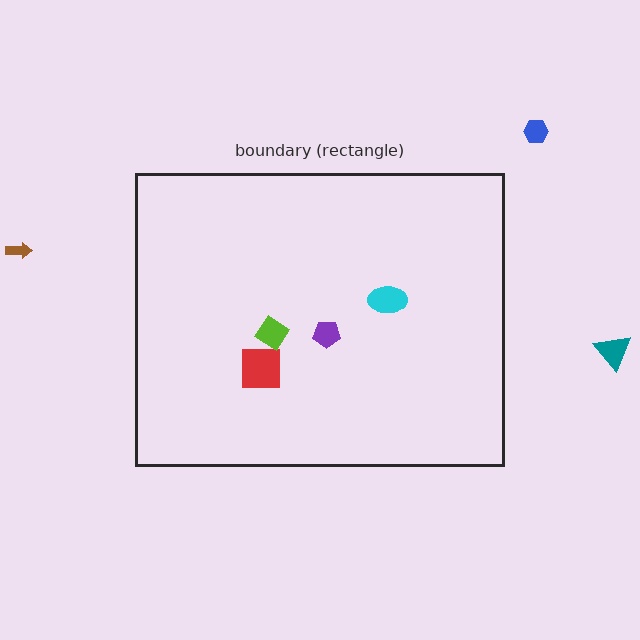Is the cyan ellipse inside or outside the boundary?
Inside.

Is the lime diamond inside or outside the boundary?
Inside.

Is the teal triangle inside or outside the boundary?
Outside.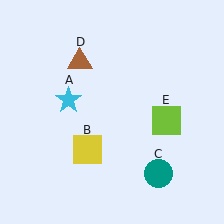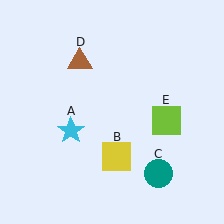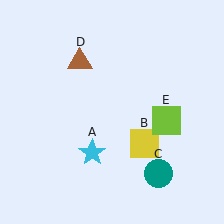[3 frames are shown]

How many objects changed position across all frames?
2 objects changed position: cyan star (object A), yellow square (object B).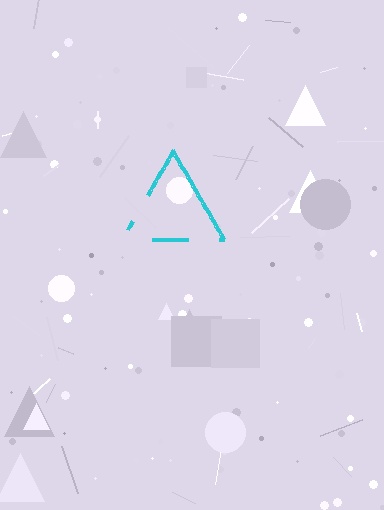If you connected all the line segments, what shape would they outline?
They would outline a triangle.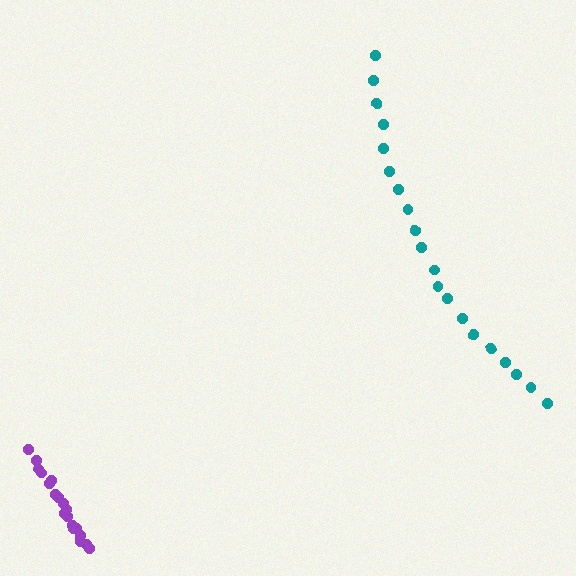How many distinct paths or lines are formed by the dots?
There are 2 distinct paths.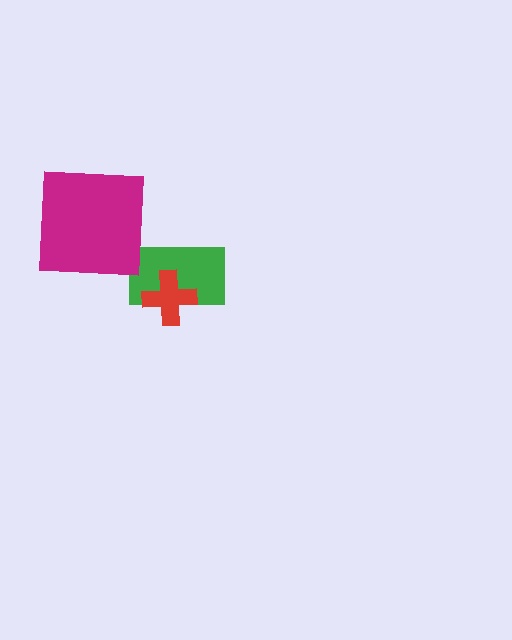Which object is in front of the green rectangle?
The red cross is in front of the green rectangle.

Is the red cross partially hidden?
No, no other shape covers it.